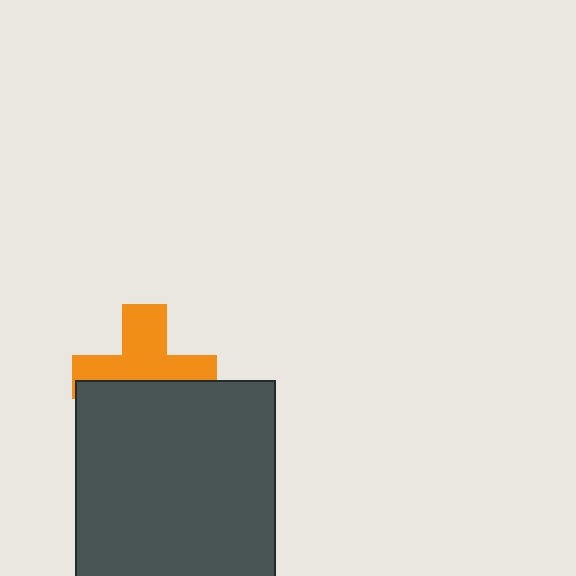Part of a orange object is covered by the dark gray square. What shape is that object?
It is a cross.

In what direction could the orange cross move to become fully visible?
The orange cross could move up. That would shift it out from behind the dark gray square entirely.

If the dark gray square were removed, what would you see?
You would see the complete orange cross.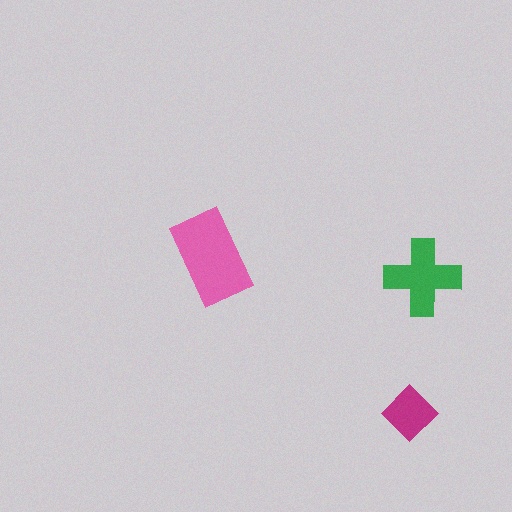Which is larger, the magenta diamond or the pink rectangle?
The pink rectangle.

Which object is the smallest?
The magenta diamond.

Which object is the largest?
The pink rectangle.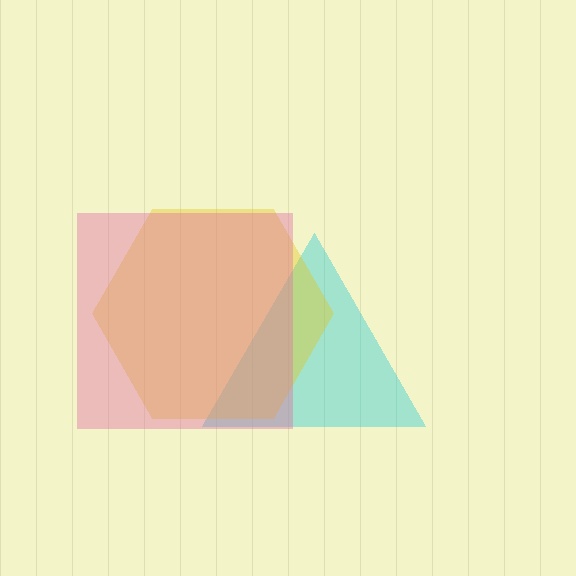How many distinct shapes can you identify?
There are 3 distinct shapes: a cyan triangle, a yellow hexagon, a pink square.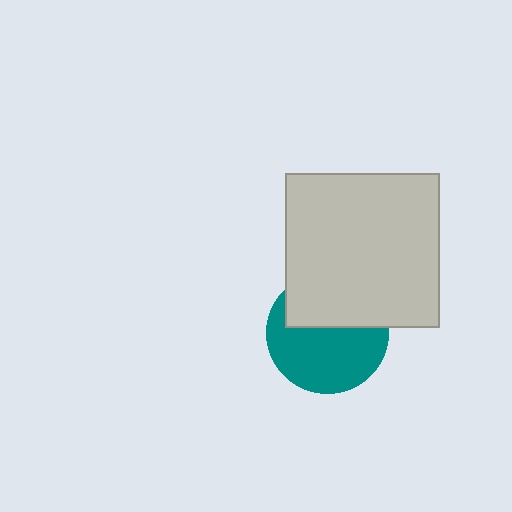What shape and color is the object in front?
The object in front is a light gray square.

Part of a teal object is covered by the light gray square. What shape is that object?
It is a circle.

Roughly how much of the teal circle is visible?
About half of it is visible (roughly 60%).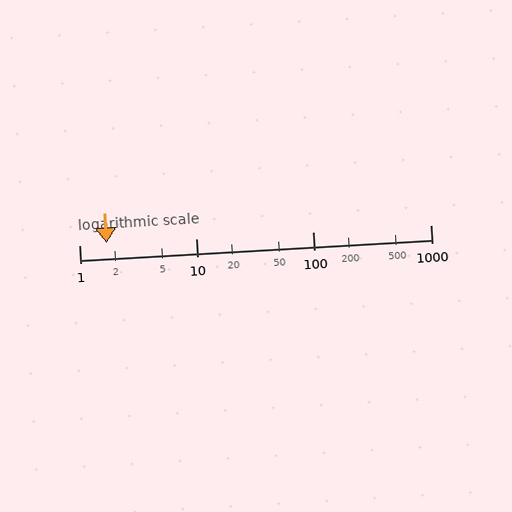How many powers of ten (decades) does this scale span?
The scale spans 3 decades, from 1 to 1000.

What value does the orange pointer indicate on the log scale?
The pointer indicates approximately 1.7.